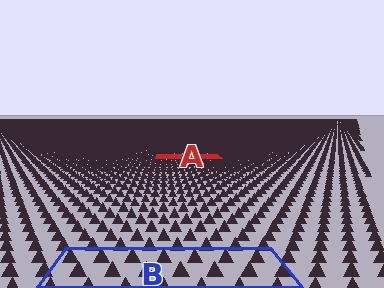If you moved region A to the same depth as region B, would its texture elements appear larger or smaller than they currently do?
They would appear larger. At a closer depth, the same texture elements are projected at a bigger on-screen size.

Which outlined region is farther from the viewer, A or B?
Region A is farther from the viewer — the texture elements inside it appear smaller and more densely packed.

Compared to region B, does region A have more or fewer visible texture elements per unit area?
Region A has more texture elements per unit area — they are packed more densely because it is farther away.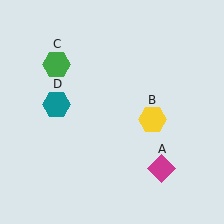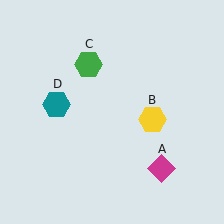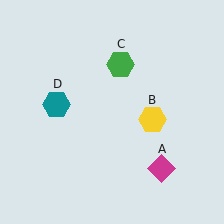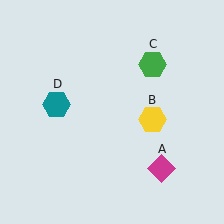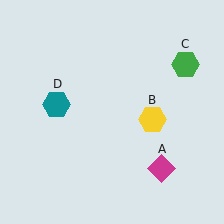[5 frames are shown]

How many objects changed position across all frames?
1 object changed position: green hexagon (object C).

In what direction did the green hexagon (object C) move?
The green hexagon (object C) moved right.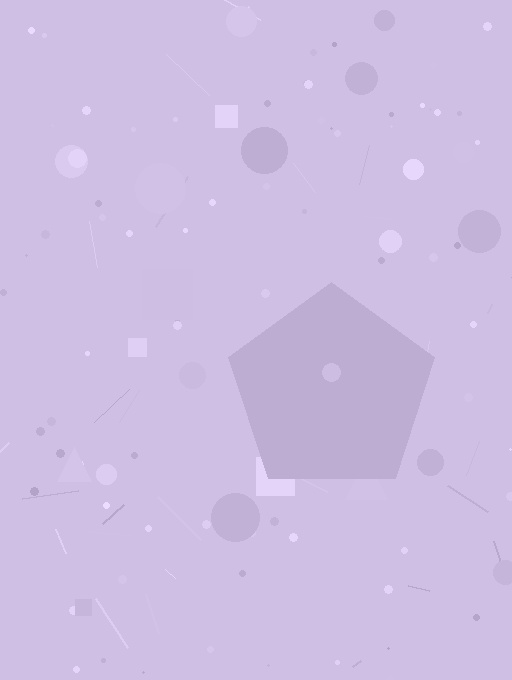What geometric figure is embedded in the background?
A pentagon is embedded in the background.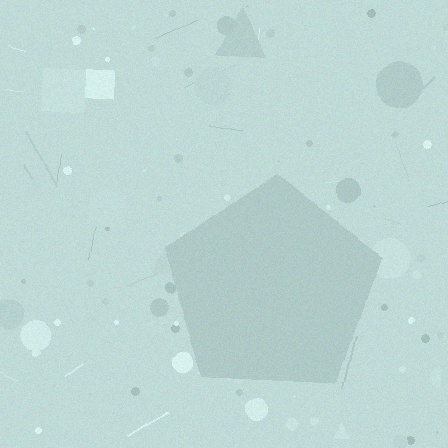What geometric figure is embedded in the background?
A pentagon is embedded in the background.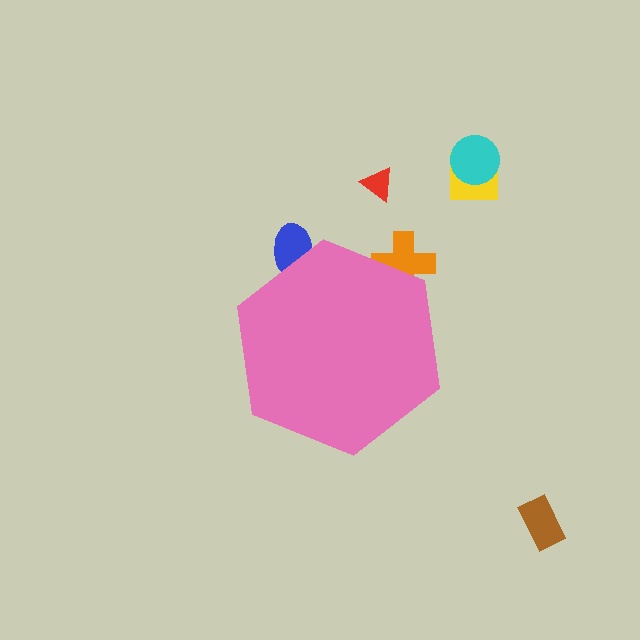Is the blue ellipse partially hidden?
Yes, the blue ellipse is partially hidden behind the pink hexagon.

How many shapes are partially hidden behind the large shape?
2 shapes are partially hidden.